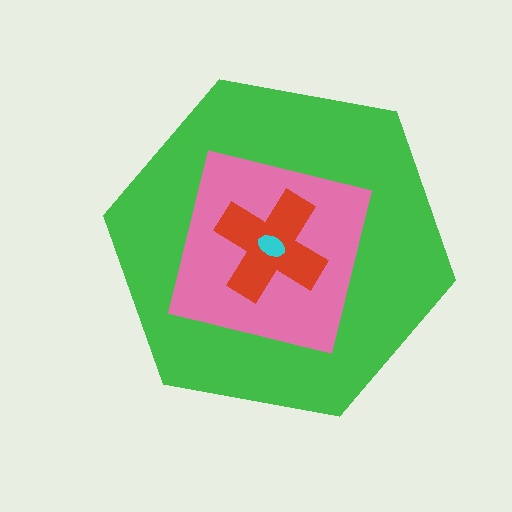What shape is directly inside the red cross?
The cyan ellipse.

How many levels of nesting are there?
4.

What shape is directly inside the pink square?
The red cross.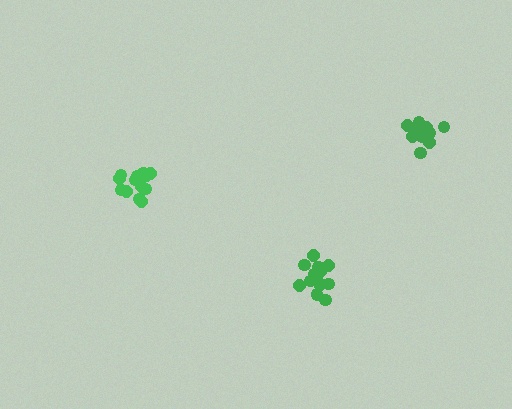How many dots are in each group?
Group 1: 14 dots, Group 2: 12 dots, Group 3: 14 dots (40 total).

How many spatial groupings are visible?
There are 3 spatial groupings.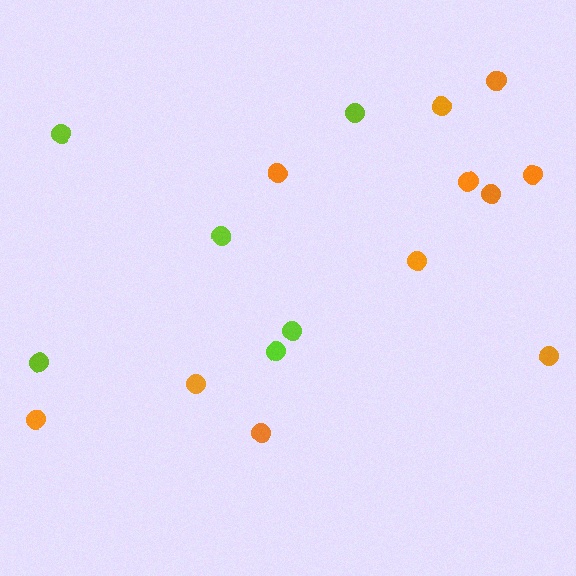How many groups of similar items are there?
There are 2 groups: one group of lime circles (6) and one group of orange circles (11).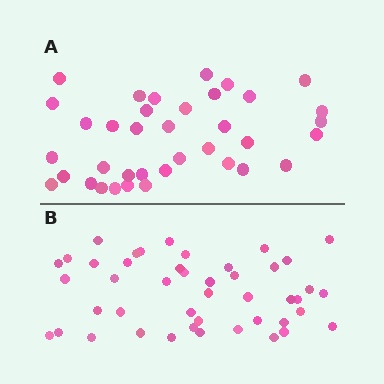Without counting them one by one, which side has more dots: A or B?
Region B (the bottom region) has more dots.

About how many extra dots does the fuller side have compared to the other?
Region B has roughly 8 or so more dots than region A.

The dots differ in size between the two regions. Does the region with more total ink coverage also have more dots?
No. Region A has more total ink coverage because its dots are larger, but region B actually contains more individual dots. Total area can be misleading — the number of items is what matters here.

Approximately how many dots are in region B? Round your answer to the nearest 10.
About 40 dots. (The exact count is 45, which rounds to 40.)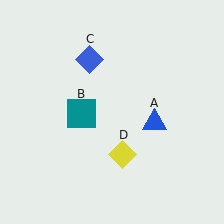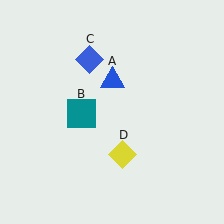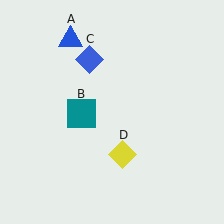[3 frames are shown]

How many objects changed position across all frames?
1 object changed position: blue triangle (object A).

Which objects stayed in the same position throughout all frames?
Teal square (object B) and blue diamond (object C) and yellow diamond (object D) remained stationary.